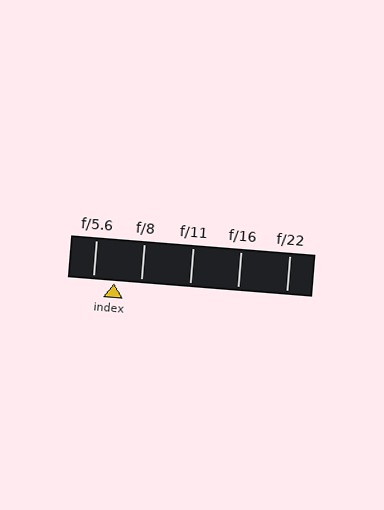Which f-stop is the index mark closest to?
The index mark is closest to f/5.6.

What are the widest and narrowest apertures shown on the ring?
The widest aperture shown is f/5.6 and the narrowest is f/22.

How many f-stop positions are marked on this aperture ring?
There are 5 f-stop positions marked.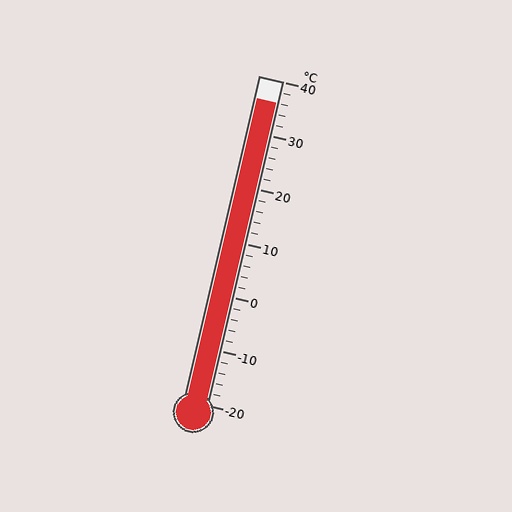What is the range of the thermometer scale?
The thermometer scale ranges from -20°C to 40°C.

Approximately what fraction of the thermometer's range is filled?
The thermometer is filled to approximately 95% of its range.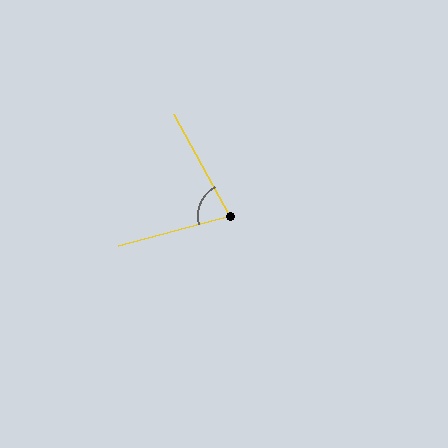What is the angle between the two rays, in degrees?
Approximately 77 degrees.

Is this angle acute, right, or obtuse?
It is acute.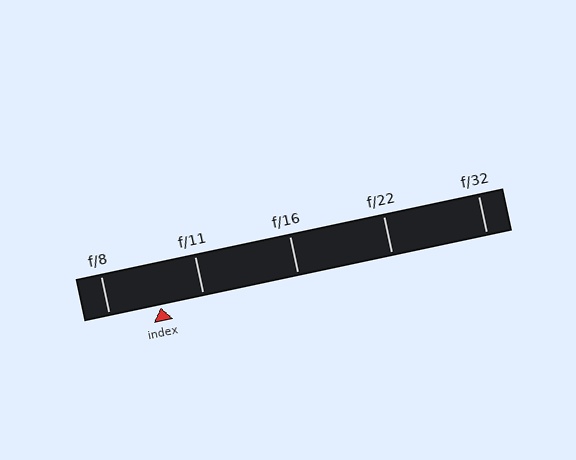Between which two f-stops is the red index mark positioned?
The index mark is between f/8 and f/11.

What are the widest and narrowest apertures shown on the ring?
The widest aperture shown is f/8 and the narrowest is f/32.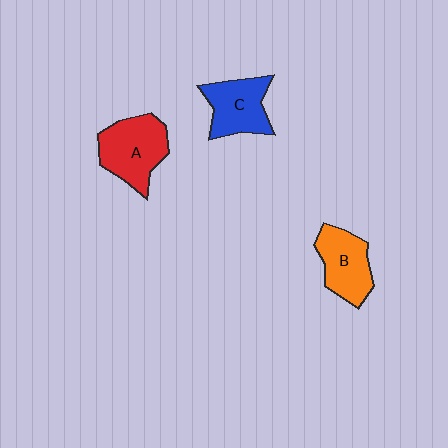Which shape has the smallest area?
Shape B (orange).